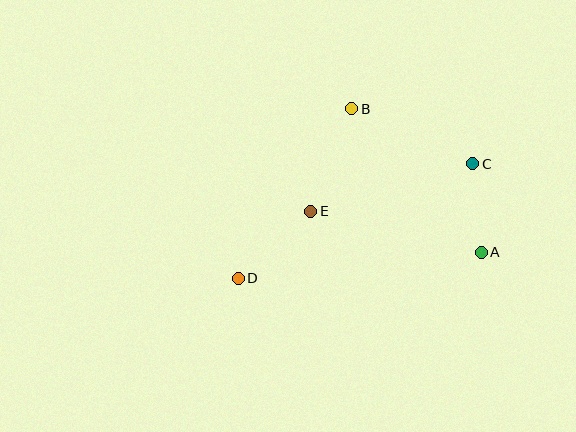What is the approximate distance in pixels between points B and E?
The distance between B and E is approximately 110 pixels.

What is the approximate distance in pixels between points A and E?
The distance between A and E is approximately 175 pixels.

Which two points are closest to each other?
Points A and C are closest to each other.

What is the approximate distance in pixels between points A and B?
The distance between A and B is approximately 193 pixels.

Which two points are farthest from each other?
Points C and D are farthest from each other.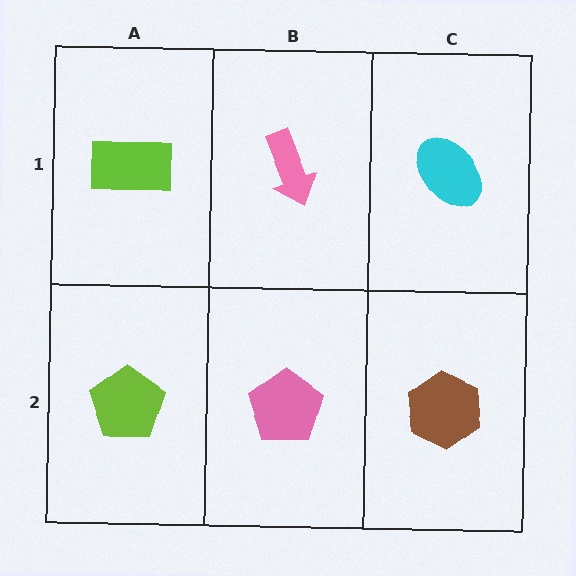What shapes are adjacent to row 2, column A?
A lime rectangle (row 1, column A), a pink pentagon (row 2, column B).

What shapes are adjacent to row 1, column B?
A pink pentagon (row 2, column B), a lime rectangle (row 1, column A), a cyan ellipse (row 1, column C).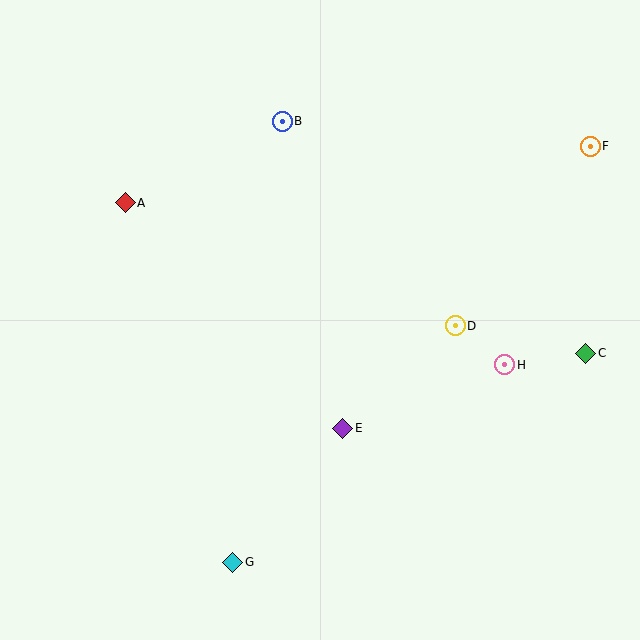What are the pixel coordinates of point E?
Point E is at (343, 428).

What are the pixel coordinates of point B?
Point B is at (282, 121).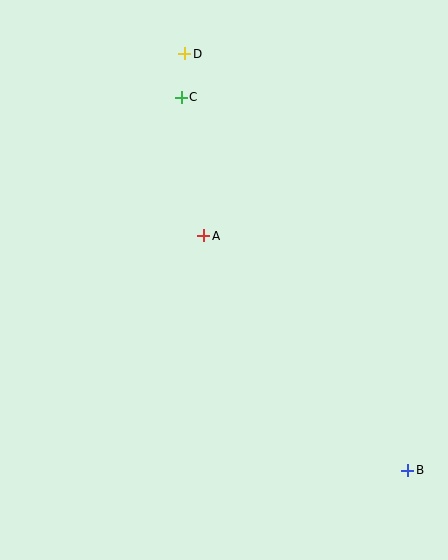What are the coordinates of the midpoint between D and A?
The midpoint between D and A is at (194, 145).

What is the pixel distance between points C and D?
The distance between C and D is 43 pixels.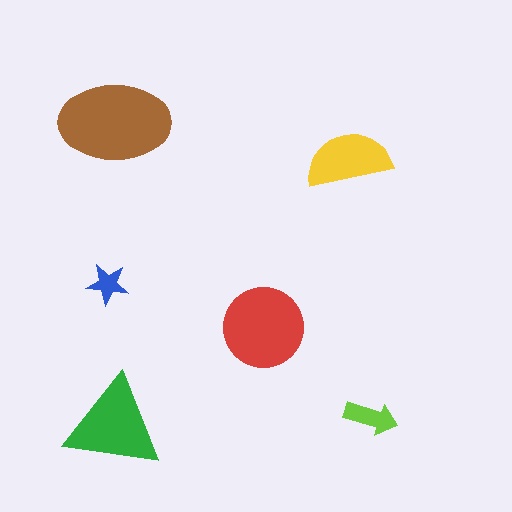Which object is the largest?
The brown ellipse.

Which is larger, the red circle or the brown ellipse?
The brown ellipse.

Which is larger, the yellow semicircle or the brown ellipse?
The brown ellipse.